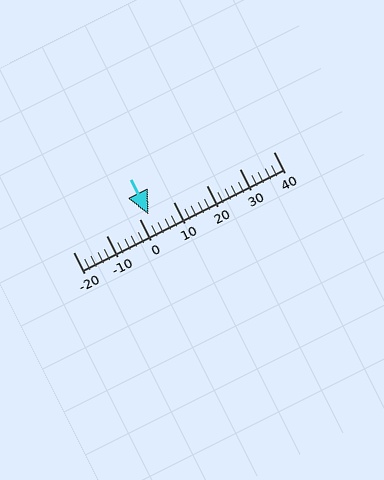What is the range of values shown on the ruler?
The ruler shows values from -20 to 40.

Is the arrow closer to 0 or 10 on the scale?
The arrow is closer to 0.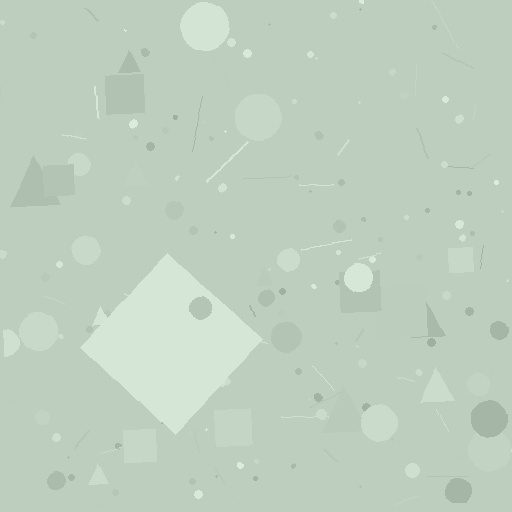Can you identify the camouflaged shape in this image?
The camouflaged shape is a diamond.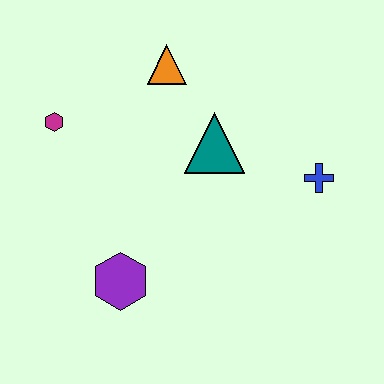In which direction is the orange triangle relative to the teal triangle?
The orange triangle is above the teal triangle.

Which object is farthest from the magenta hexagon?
The blue cross is farthest from the magenta hexagon.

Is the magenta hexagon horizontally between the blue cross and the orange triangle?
No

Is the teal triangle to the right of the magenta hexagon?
Yes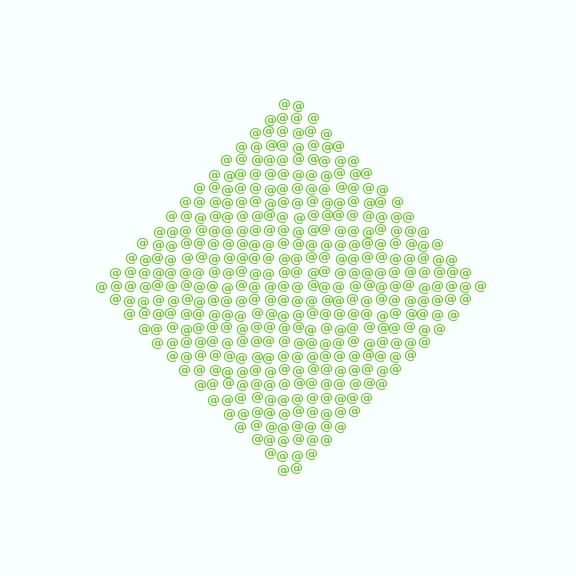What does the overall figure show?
The overall figure shows a diamond.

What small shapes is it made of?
It is made of small at signs.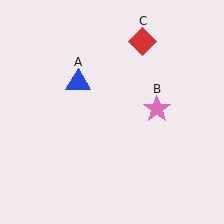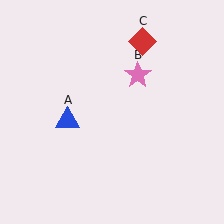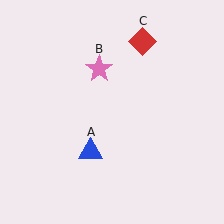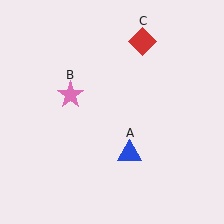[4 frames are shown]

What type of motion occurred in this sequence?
The blue triangle (object A), pink star (object B) rotated counterclockwise around the center of the scene.